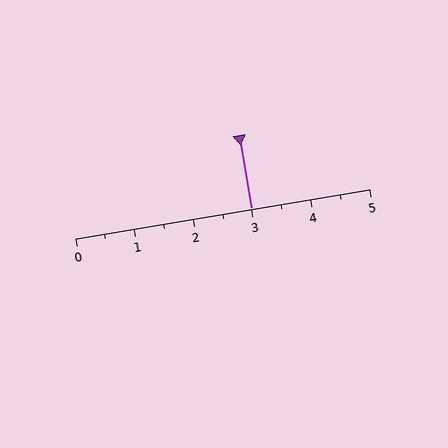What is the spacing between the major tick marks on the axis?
The major ticks are spaced 1 apart.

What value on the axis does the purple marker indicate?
The marker indicates approximately 3.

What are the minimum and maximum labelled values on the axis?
The axis runs from 0 to 5.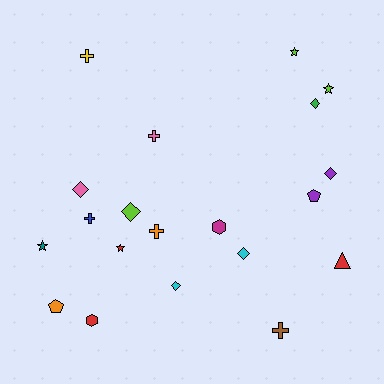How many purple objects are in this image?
There are 2 purple objects.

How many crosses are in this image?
There are 5 crosses.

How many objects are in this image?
There are 20 objects.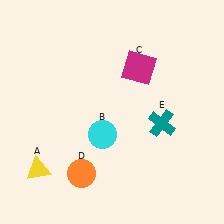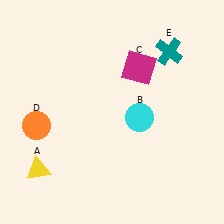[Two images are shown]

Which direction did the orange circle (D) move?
The orange circle (D) moved up.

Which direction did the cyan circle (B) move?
The cyan circle (B) moved right.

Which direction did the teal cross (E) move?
The teal cross (E) moved up.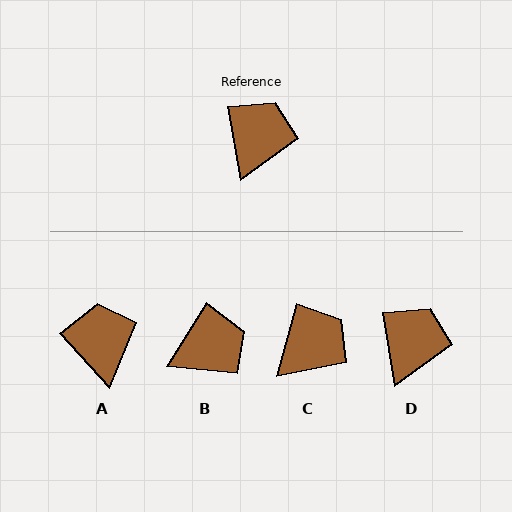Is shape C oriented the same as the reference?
No, it is off by about 25 degrees.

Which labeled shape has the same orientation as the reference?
D.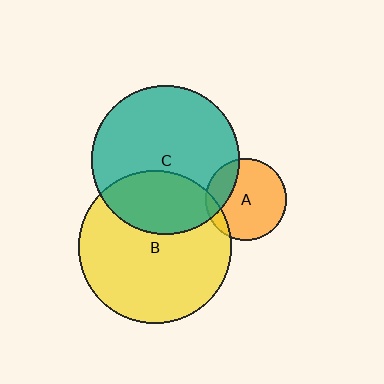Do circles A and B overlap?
Yes.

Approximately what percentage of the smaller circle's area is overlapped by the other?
Approximately 10%.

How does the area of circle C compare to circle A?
Approximately 3.3 times.